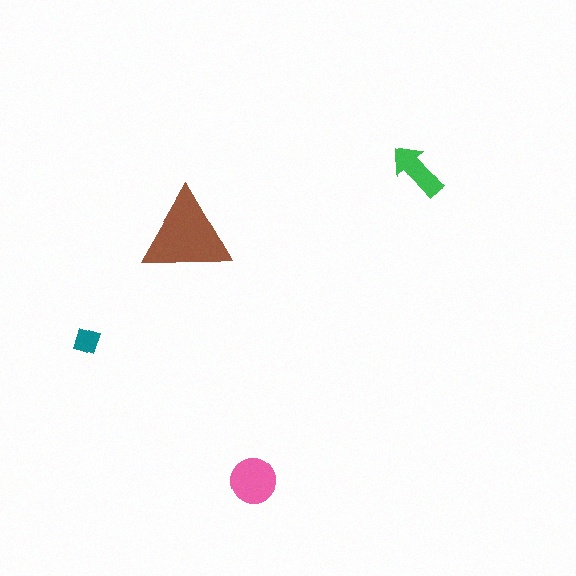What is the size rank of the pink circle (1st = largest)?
2nd.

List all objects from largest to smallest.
The brown triangle, the pink circle, the green arrow, the teal diamond.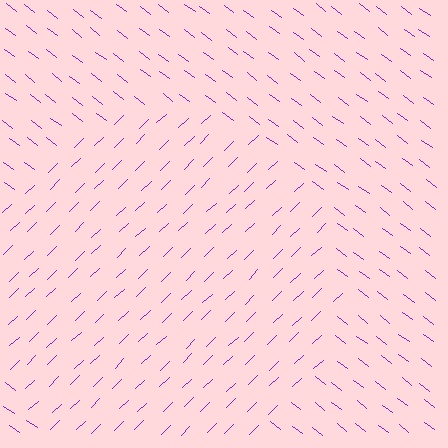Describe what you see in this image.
The image is filled with small purple line segments. A circle region in the image has lines oriented differently from the surrounding lines, creating a visible texture boundary.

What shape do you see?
I see a circle.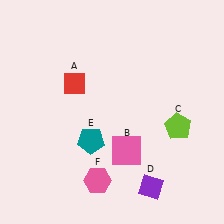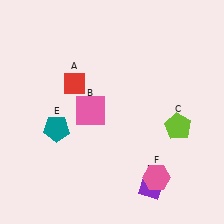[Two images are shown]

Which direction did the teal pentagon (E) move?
The teal pentagon (E) moved left.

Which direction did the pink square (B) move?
The pink square (B) moved up.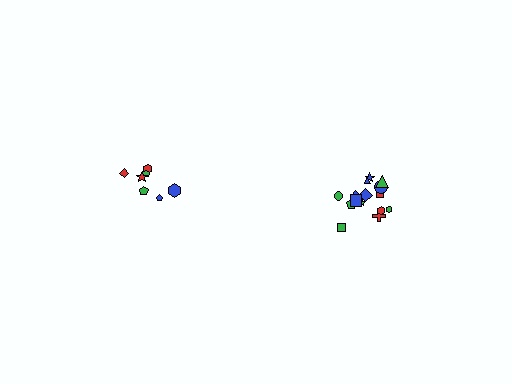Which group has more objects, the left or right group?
The right group.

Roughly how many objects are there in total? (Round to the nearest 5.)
Roughly 20 objects in total.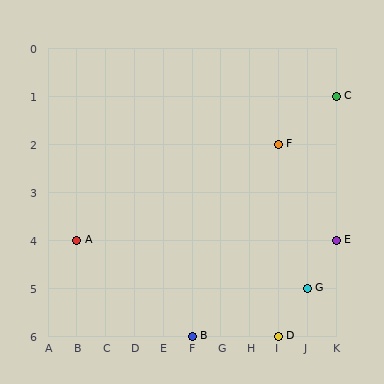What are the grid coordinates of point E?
Point E is at grid coordinates (K, 4).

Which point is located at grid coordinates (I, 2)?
Point F is at (I, 2).